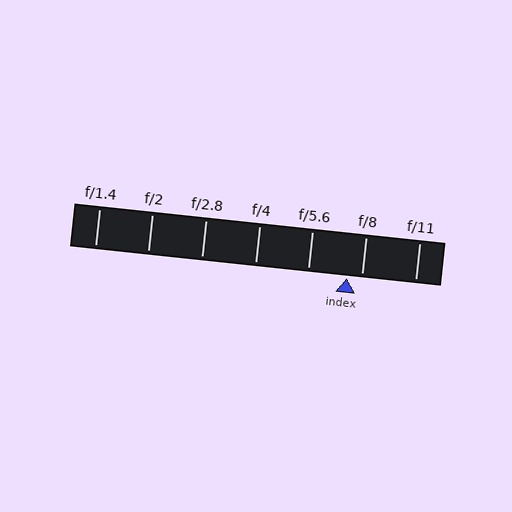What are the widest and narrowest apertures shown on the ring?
The widest aperture shown is f/1.4 and the narrowest is f/11.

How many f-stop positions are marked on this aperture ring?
There are 7 f-stop positions marked.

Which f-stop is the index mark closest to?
The index mark is closest to f/8.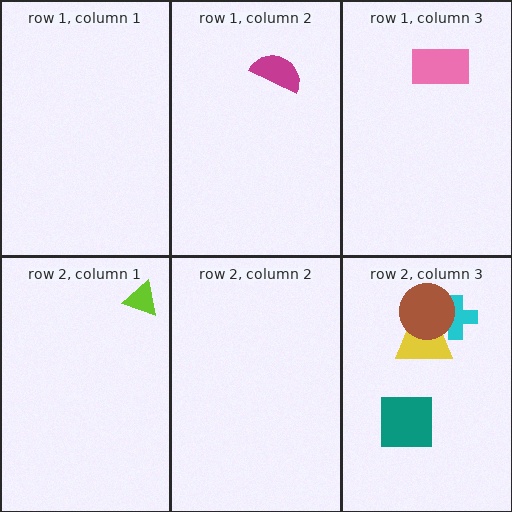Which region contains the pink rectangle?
The row 1, column 3 region.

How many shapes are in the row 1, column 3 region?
1.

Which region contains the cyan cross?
The row 2, column 3 region.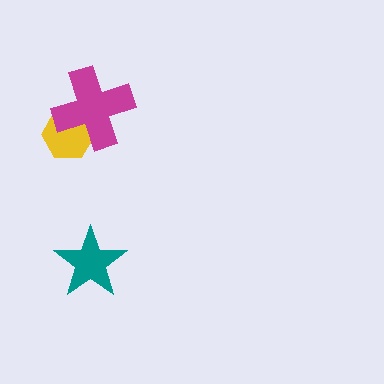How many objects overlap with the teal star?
0 objects overlap with the teal star.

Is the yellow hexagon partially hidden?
Yes, it is partially covered by another shape.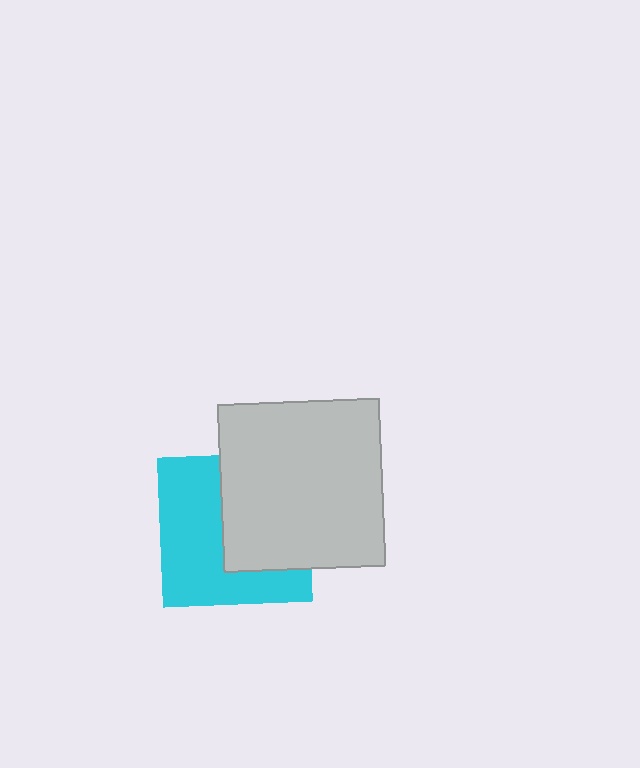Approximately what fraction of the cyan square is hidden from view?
Roughly 46% of the cyan square is hidden behind the light gray rectangle.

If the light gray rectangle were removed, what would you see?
You would see the complete cyan square.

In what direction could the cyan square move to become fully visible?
The cyan square could move left. That would shift it out from behind the light gray rectangle entirely.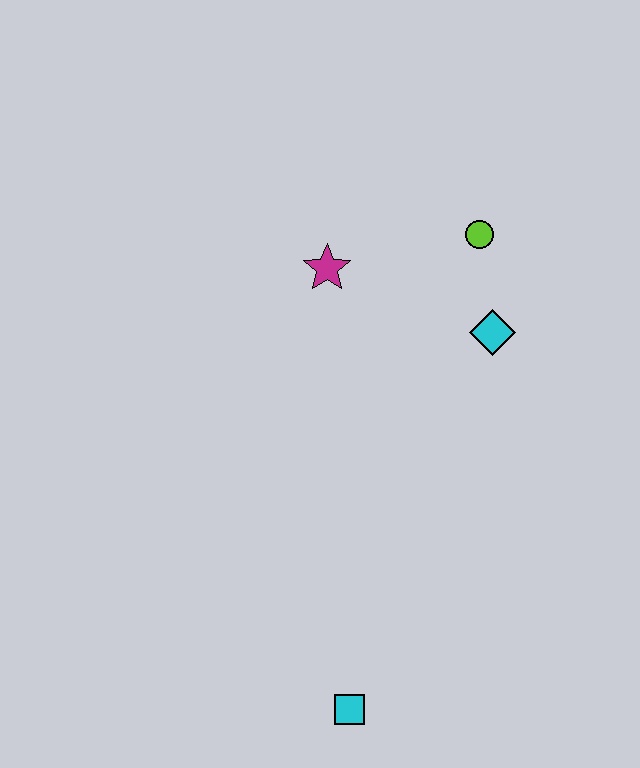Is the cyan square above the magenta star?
No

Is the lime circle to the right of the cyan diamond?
No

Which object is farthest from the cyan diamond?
The cyan square is farthest from the cyan diamond.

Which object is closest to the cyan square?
The cyan diamond is closest to the cyan square.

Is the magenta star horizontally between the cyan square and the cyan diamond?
No